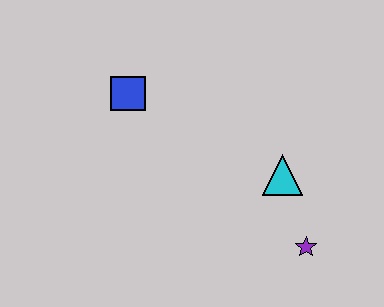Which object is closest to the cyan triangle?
The purple star is closest to the cyan triangle.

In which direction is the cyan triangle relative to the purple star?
The cyan triangle is above the purple star.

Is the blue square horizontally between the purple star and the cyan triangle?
No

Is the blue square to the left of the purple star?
Yes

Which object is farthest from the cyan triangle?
The blue square is farthest from the cyan triangle.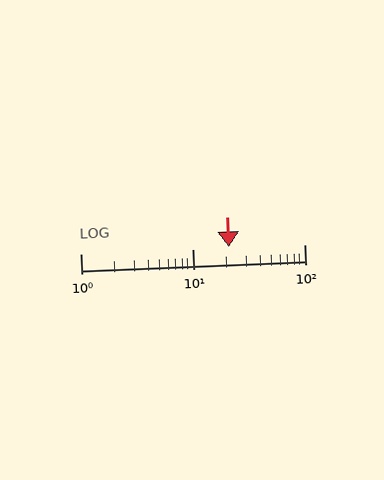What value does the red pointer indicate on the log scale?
The pointer indicates approximately 21.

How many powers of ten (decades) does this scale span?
The scale spans 2 decades, from 1 to 100.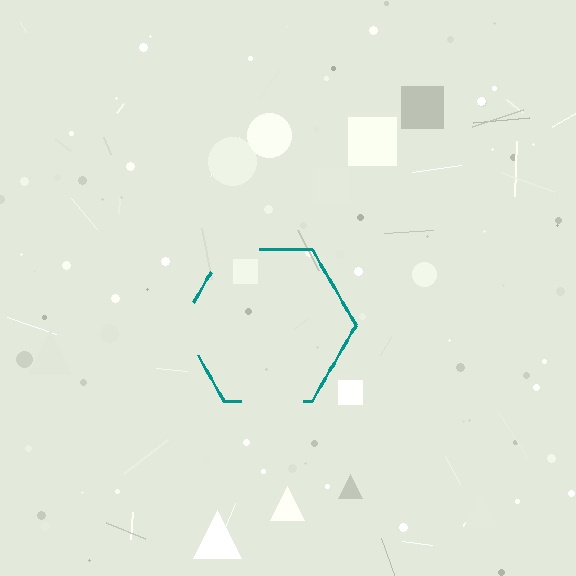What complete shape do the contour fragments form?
The contour fragments form a hexagon.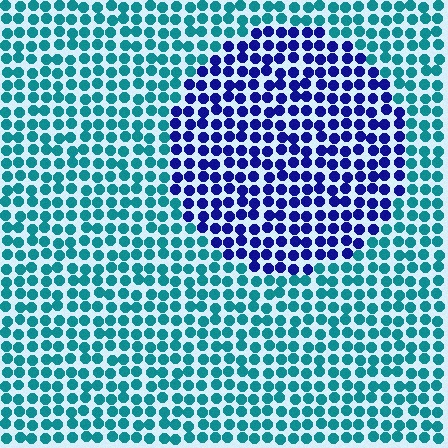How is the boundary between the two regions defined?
The boundary is defined purely by a slight shift in hue (about 59 degrees). Spacing, size, and orientation are identical on both sides.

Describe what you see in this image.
The image is filled with small teal elements in a uniform arrangement. A circle-shaped region is visible where the elements are tinted to a slightly different hue, forming a subtle color boundary.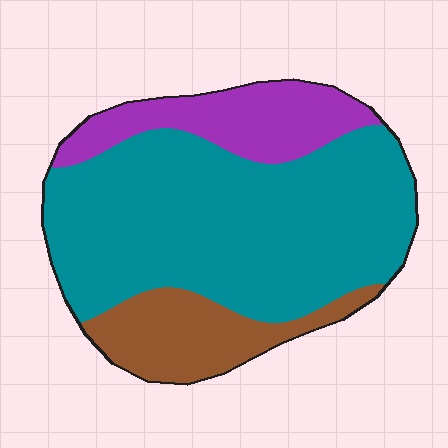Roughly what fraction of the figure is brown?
Brown takes up about one sixth (1/6) of the figure.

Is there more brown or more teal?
Teal.